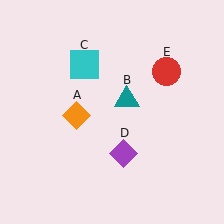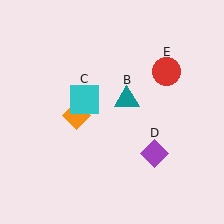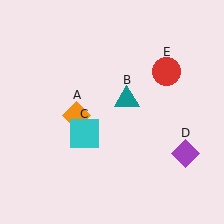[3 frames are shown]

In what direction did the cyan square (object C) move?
The cyan square (object C) moved down.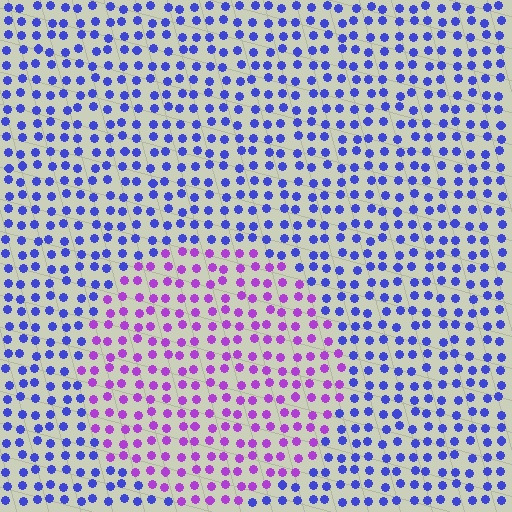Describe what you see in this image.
The image is filled with small blue elements in a uniform arrangement. A circle-shaped region is visible where the elements are tinted to a slightly different hue, forming a subtle color boundary.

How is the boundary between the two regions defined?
The boundary is defined purely by a slight shift in hue (about 50 degrees). Spacing, size, and orientation are identical on both sides.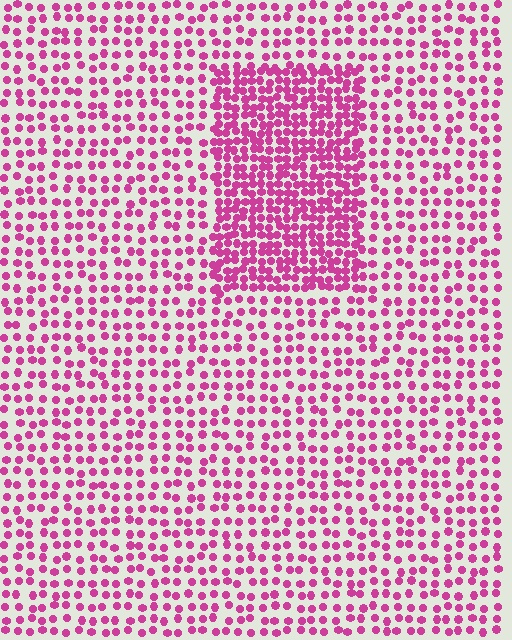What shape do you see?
I see a rectangle.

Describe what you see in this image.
The image contains small magenta elements arranged at two different densities. A rectangle-shaped region is visible where the elements are more densely packed than the surrounding area.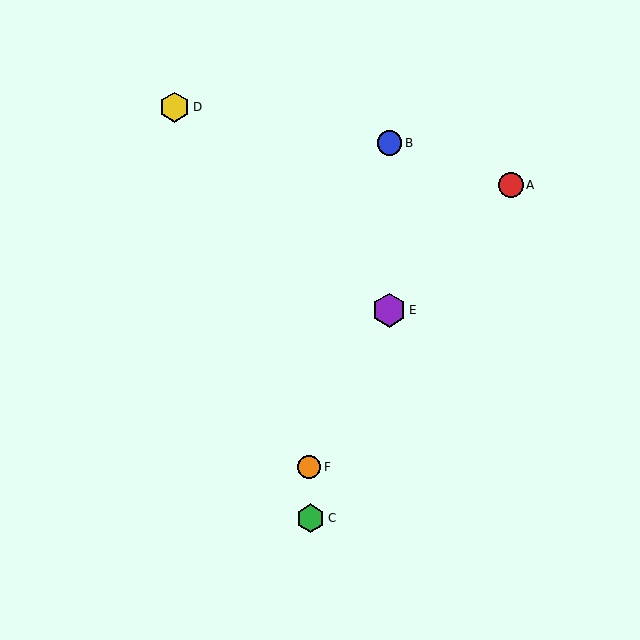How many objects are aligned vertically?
2 objects (B, E) are aligned vertically.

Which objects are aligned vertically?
Objects B, E are aligned vertically.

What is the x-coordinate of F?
Object F is at x≈309.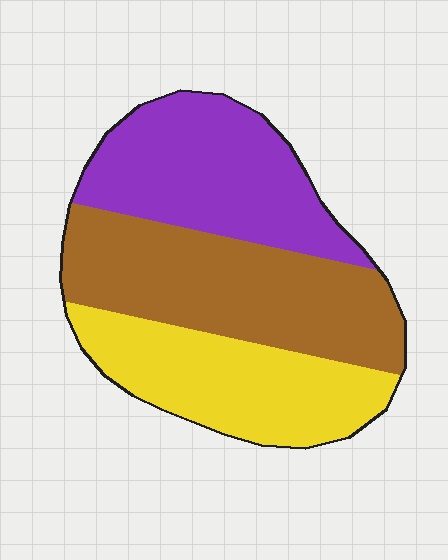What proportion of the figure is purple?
Purple takes up about one third (1/3) of the figure.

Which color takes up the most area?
Brown, at roughly 40%.